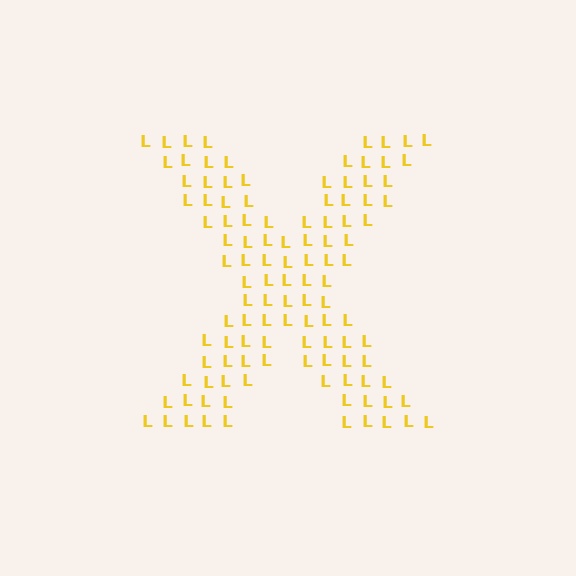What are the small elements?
The small elements are letter L's.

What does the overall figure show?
The overall figure shows the letter X.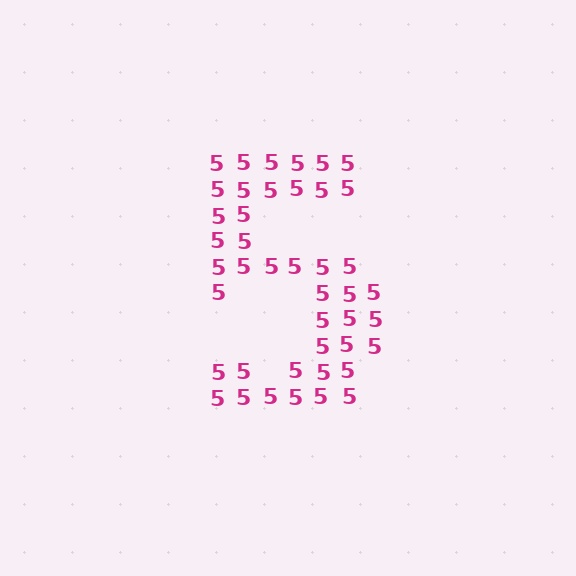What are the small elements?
The small elements are digit 5's.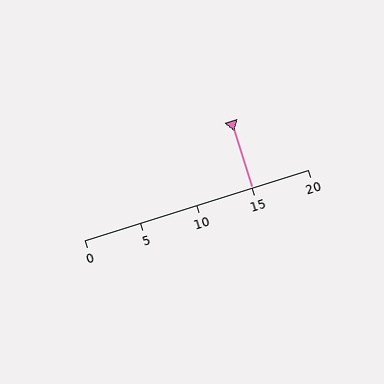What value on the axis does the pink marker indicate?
The marker indicates approximately 15.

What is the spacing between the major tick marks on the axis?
The major ticks are spaced 5 apart.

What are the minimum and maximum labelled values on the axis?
The axis runs from 0 to 20.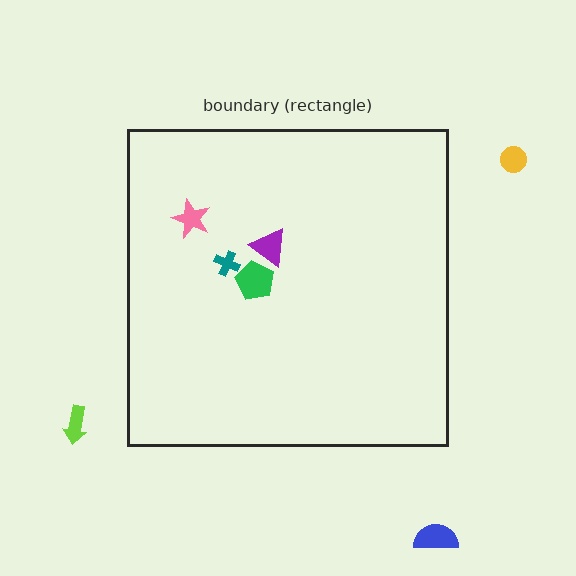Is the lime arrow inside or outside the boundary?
Outside.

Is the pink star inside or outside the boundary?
Inside.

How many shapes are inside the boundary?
4 inside, 3 outside.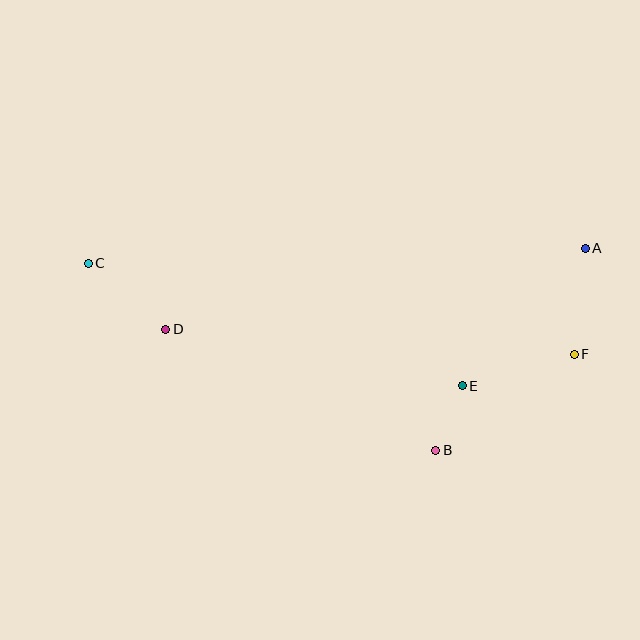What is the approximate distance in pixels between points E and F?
The distance between E and F is approximately 116 pixels.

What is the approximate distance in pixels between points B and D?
The distance between B and D is approximately 296 pixels.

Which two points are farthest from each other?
Points A and C are farthest from each other.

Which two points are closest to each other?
Points B and E are closest to each other.